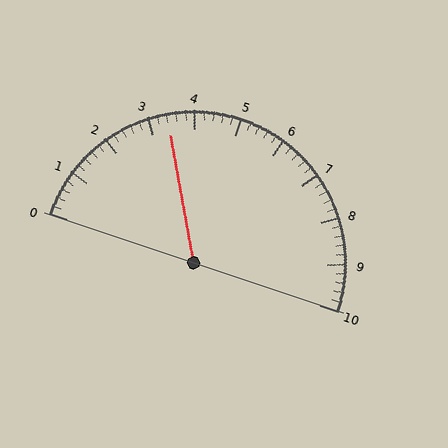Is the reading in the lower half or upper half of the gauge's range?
The reading is in the lower half of the range (0 to 10).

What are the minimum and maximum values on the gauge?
The gauge ranges from 0 to 10.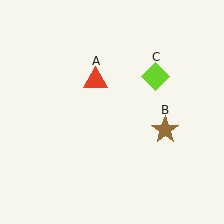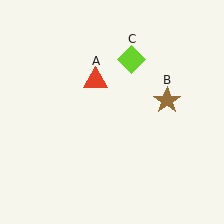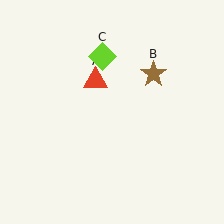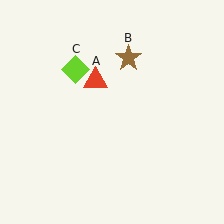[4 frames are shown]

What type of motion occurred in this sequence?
The brown star (object B), lime diamond (object C) rotated counterclockwise around the center of the scene.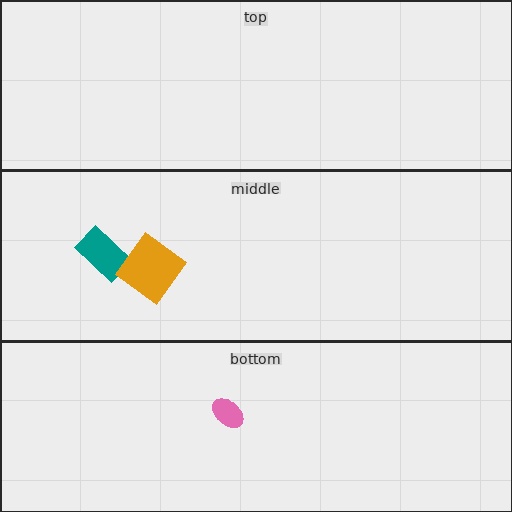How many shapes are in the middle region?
2.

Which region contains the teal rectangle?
The middle region.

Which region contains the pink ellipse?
The bottom region.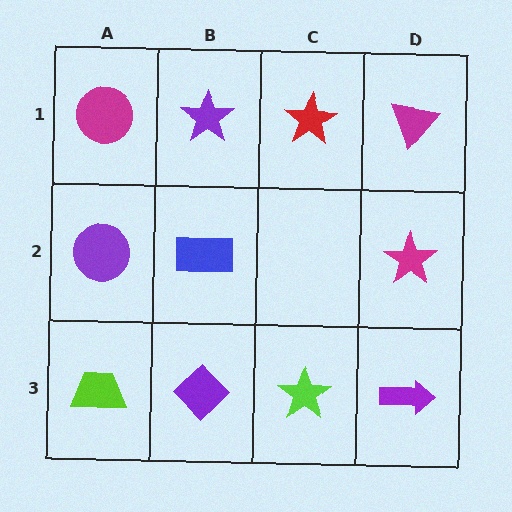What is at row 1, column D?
A magenta triangle.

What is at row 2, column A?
A purple circle.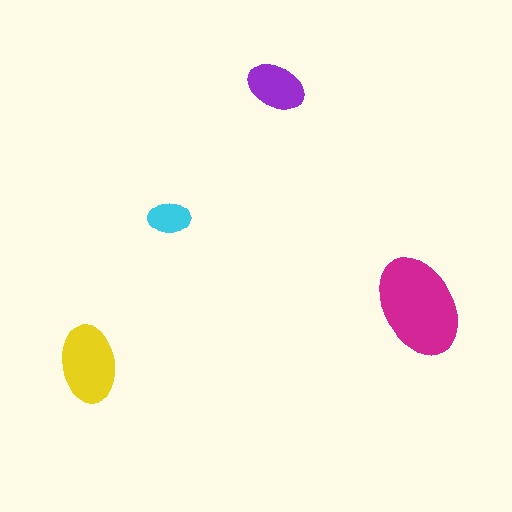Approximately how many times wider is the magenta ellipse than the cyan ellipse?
About 2.5 times wider.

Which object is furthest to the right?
The magenta ellipse is rightmost.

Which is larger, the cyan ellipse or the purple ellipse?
The purple one.